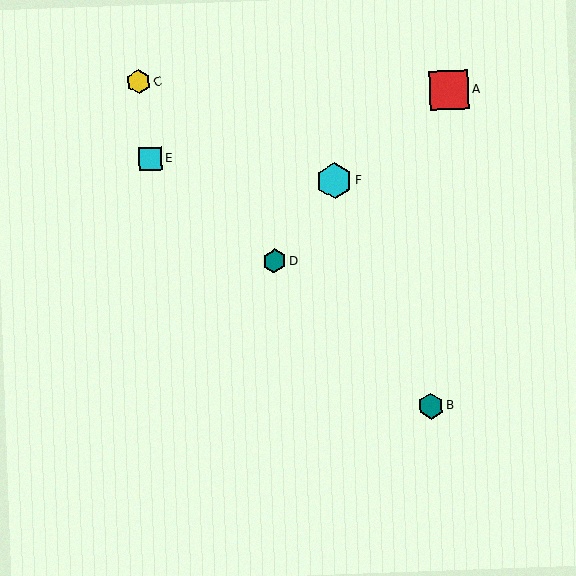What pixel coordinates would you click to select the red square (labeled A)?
Click at (449, 90) to select the red square A.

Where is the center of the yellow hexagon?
The center of the yellow hexagon is at (139, 82).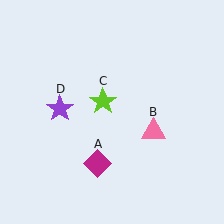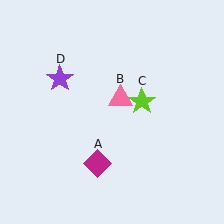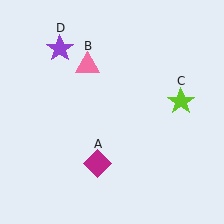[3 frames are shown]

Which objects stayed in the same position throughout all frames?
Magenta diamond (object A) remained stationary.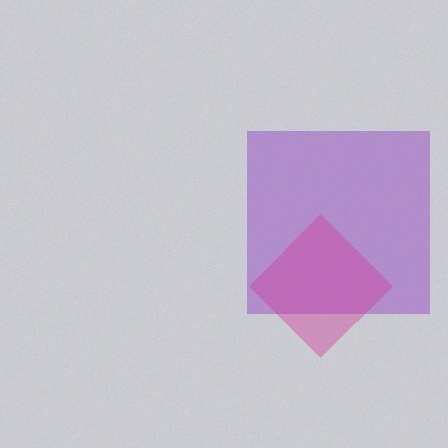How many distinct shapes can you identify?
There are 2 distinct shapes: a purple square, a magenta diamond.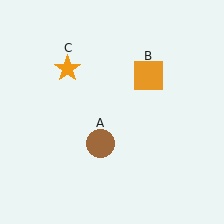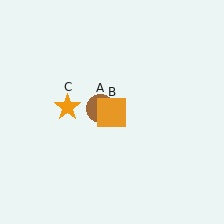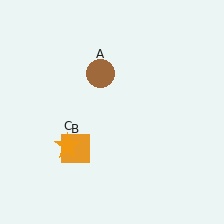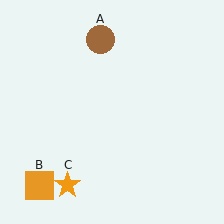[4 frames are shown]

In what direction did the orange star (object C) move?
The orange star (object C) moved down.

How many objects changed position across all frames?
3 objects changed position: brown circle (object A), orange square (object B), orange star (object C).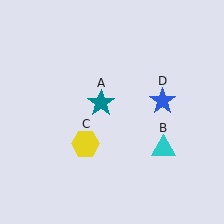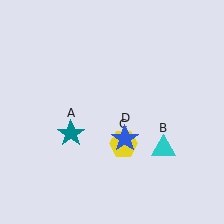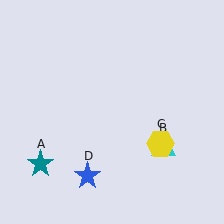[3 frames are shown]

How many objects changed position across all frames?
3 objects changed position: teal star (object A), yellow hexagon (object C), blue star (object D).